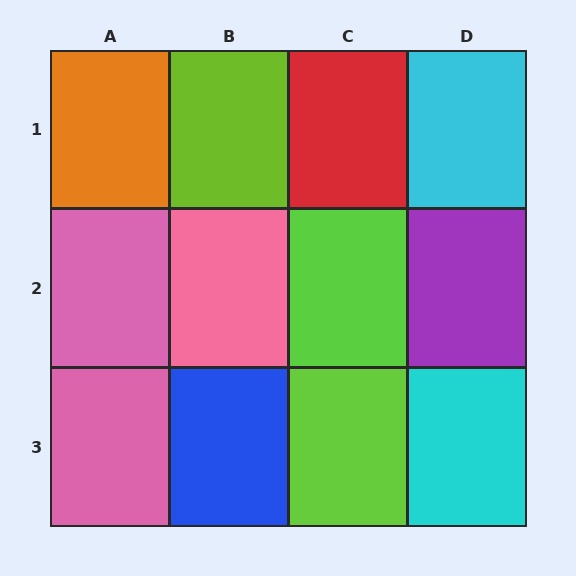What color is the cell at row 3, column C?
Lime.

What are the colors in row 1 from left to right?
Orange, lime, red, cyan.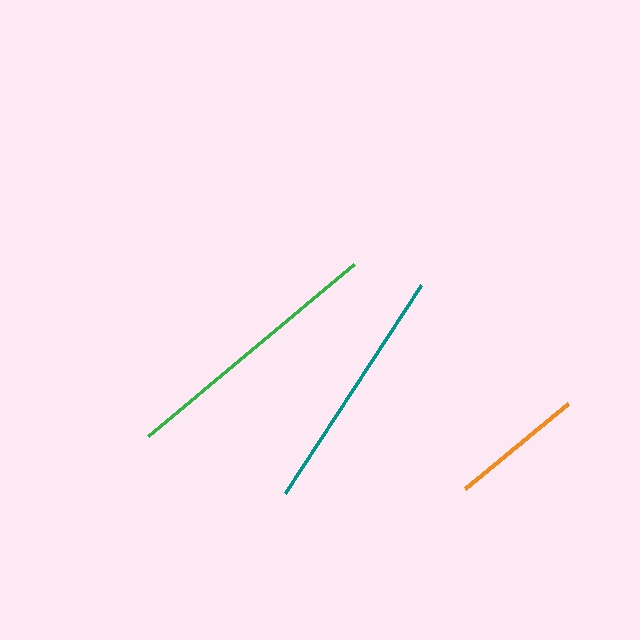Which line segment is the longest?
The green line is the longest at approximately 268 pixels.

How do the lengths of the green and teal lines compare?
The green and teal lines are approximately the same length.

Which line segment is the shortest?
The orange line is the shortest at approximately 134 pixels.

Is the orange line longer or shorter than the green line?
The green line is longer than the orange line.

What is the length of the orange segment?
The orange segment is approximately 134 pixels long.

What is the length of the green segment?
The green segment is approximately 268 pixels long.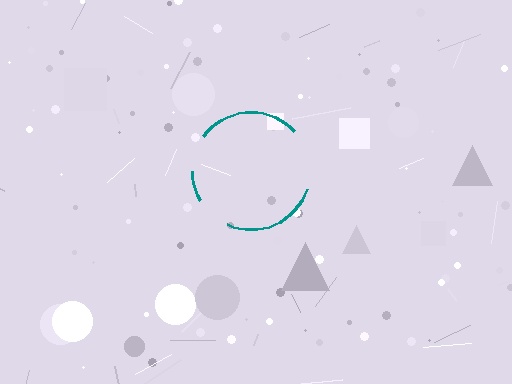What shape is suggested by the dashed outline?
The dashed outline suggests a circle.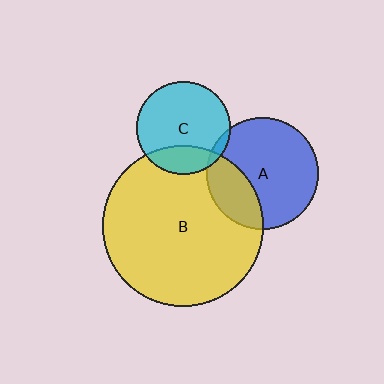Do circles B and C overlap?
Yes.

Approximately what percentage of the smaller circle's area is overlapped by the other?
Approximately 20%.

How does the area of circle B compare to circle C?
Approximately 2.9 times.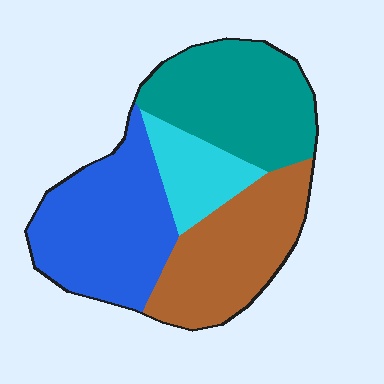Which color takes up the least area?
Cyan, at roughly 10%.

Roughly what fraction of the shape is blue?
Blue covers around 30% of the shape.